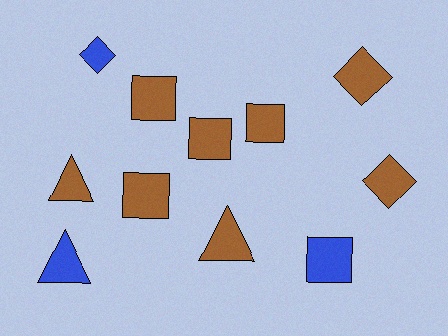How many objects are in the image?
There are 11 objects.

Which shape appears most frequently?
Square, with 5 objects.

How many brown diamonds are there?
There are 2 brown diamonds.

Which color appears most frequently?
Brown, with 8 objects.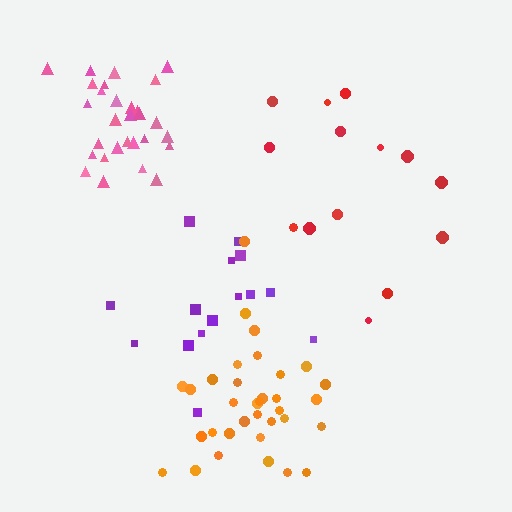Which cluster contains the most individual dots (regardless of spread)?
Orange (34).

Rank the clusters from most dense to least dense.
pink, orange, purple, red.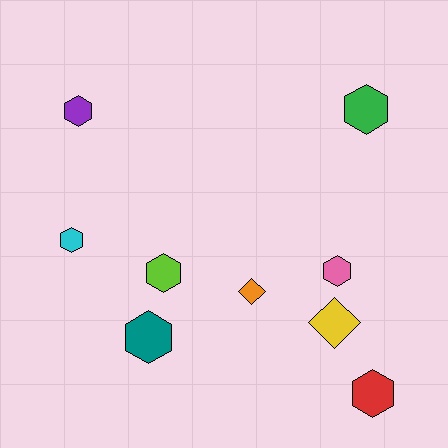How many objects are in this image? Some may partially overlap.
There are 9 objects.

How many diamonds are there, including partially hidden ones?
There are 2 diamonds.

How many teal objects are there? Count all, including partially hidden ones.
There is 1 teal object.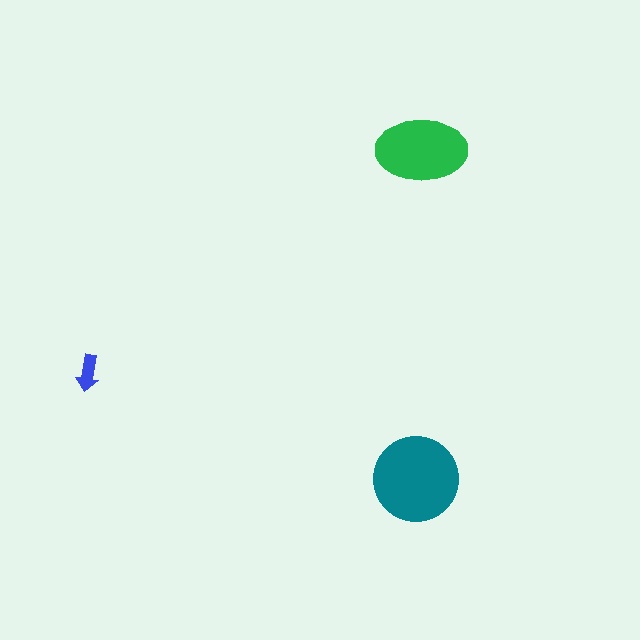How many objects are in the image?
There are 3 objects in the image.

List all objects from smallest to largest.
The blue arrow, the green ellipse, the teal circle.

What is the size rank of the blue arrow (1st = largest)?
3rd.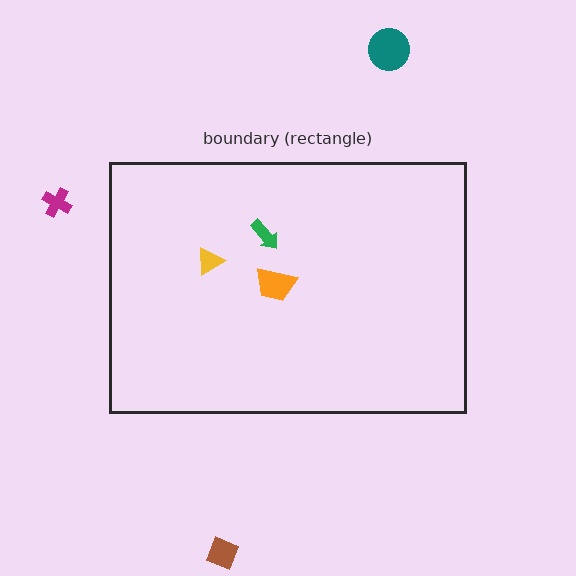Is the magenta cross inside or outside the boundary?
Outside.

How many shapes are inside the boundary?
3 inside, 3 outside.